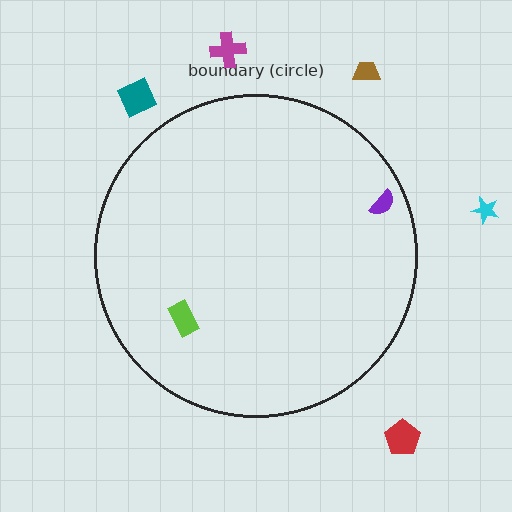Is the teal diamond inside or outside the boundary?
Outside.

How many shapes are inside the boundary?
2 inside, 5 outside.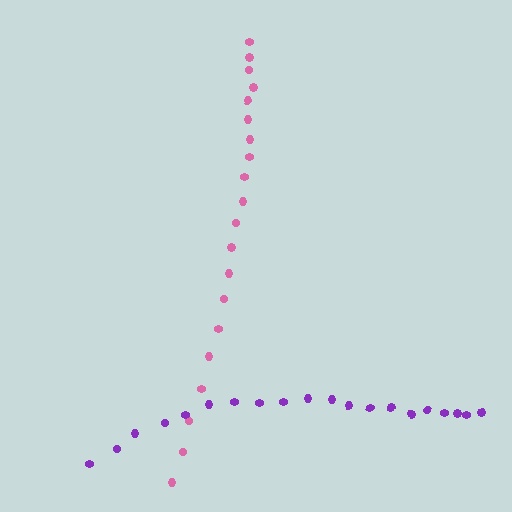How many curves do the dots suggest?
There are 2 distinct paths.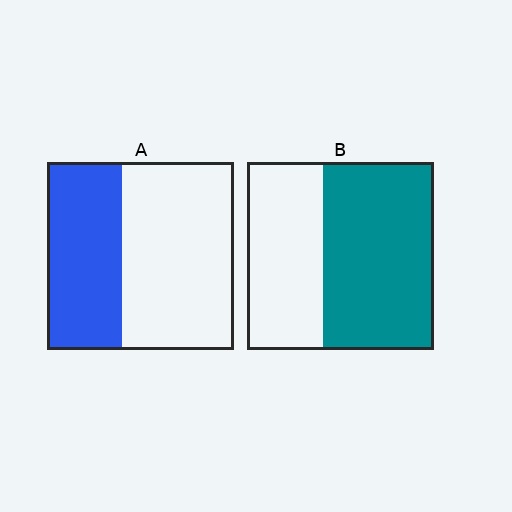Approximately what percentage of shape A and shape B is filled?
A is approximately 40% and B is approximately 60%.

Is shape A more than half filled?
No.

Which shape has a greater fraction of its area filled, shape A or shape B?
Shape B.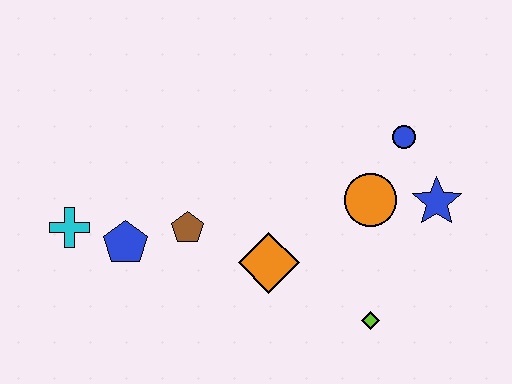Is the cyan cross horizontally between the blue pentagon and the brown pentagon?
No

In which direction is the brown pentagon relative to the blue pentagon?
The brown pentagon is to the right of the blue pentagon.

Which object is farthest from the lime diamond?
The cyan cross is farthest from the lime diamond.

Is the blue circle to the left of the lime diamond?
No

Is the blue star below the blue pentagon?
No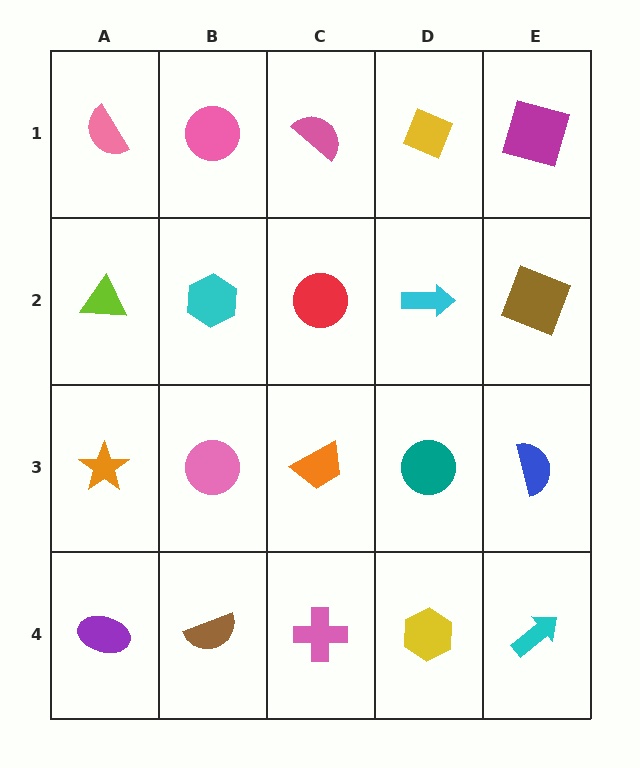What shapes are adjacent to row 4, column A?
An orange star (row 3, column A), a brown semicircle (row 4, column B).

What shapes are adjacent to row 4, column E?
A blue semicircle (row 3, column E), a yellow hexagon (row 4, column D).